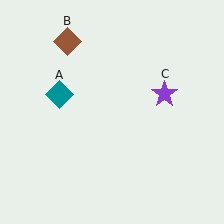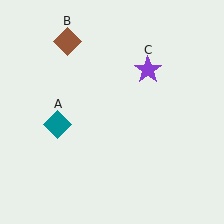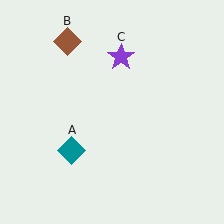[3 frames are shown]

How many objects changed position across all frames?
2 objects changed position: teal diamond (object A), purple star (object C).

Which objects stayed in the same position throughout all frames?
Brown diamond (object B) remained stationary.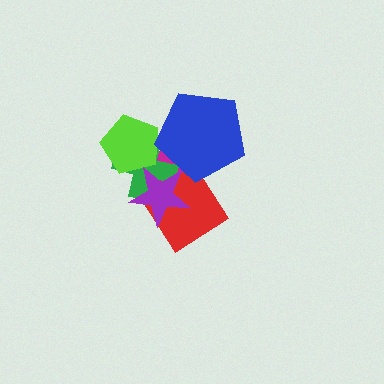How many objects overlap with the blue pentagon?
4 objects overlap with the blue pentagon.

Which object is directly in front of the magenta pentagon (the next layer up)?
The red diamond is directly in front of the magenta pentagon.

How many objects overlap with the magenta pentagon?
5 objects overlap with the magenta pentagon.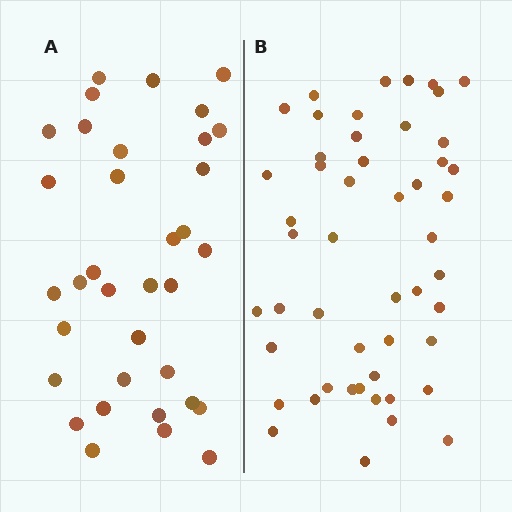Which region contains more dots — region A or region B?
Region B (the right region) has more dots.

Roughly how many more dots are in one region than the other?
Region B has approximately 15 more dots than region A.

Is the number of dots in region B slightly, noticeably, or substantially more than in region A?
Region B has noticeably more, but not dramatically so. The ratio is roughly 1.4 to 1.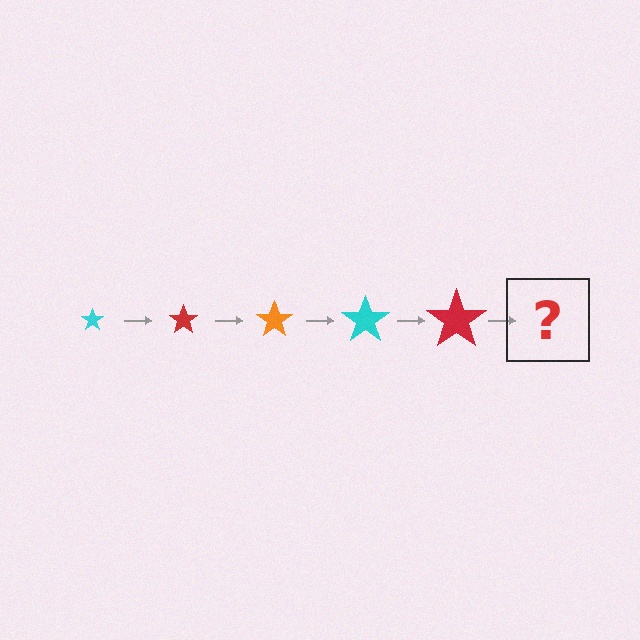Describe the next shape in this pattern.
It should be an orange star, larger than the previous one.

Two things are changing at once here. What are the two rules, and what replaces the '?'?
The two rules are that the star grows larger each step and the color cycles through cyan, red, and orange. The '?' should be an orange star, larger than the previous one.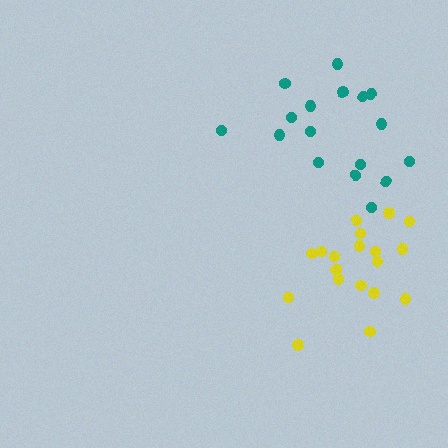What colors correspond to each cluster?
The clusters are colored: yellow, teal.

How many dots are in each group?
Group 1: 20 dots, Group 2: 17 dots (37 total).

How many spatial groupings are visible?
There are 2 spatial groupings.